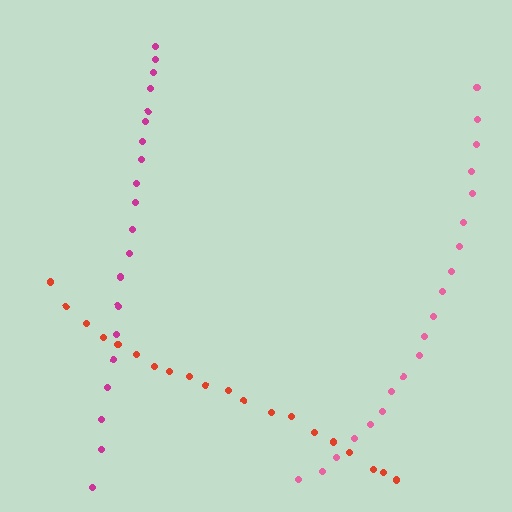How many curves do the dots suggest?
There are 3 distinct paths.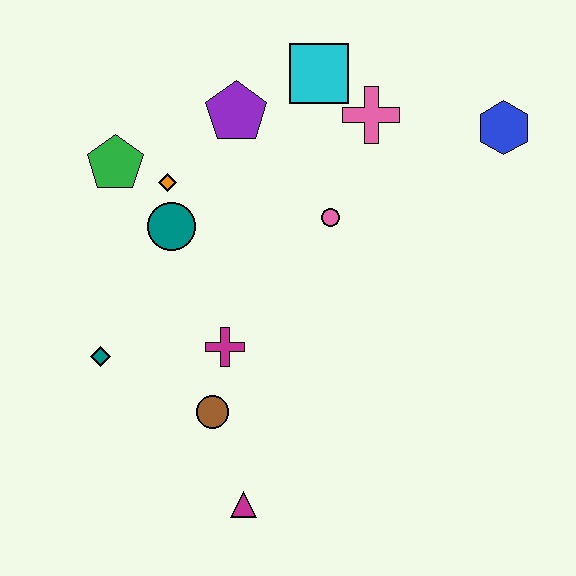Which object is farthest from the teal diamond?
The blue hexagon is farthest from the teal diamond.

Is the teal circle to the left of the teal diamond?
No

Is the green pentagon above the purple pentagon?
No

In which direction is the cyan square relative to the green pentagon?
The cyan square is to the right of the green pentagon.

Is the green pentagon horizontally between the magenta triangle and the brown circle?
No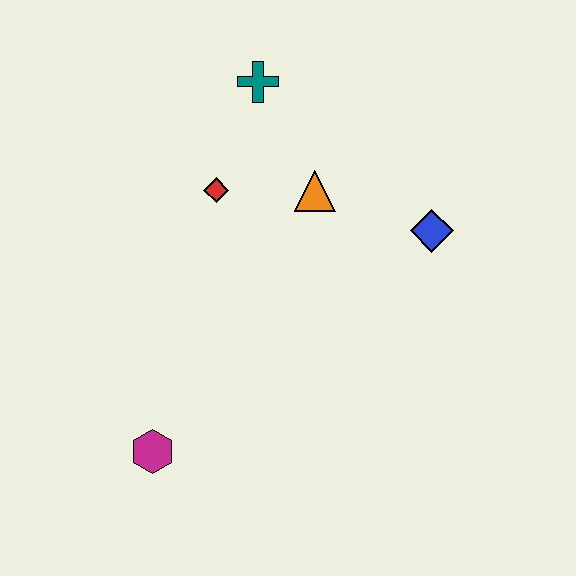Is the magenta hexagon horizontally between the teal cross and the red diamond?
No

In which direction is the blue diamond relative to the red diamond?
The blue diamond is to the right of the red diamond.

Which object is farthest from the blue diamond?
The magenta hexagon is farthest from the blue diamond.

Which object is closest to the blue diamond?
The orange triangle is closest to the blue diamond.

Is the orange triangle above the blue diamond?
Yes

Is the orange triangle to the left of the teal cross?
No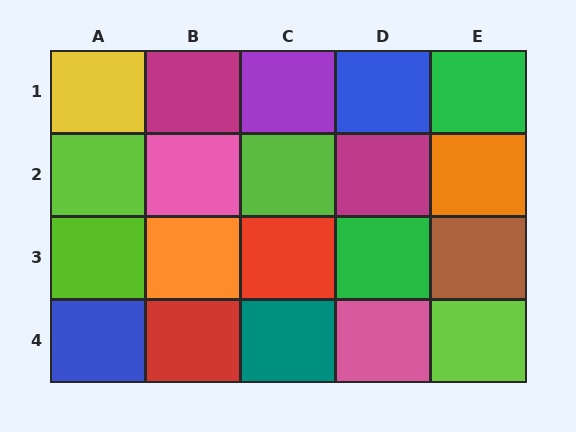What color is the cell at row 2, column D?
Magenta.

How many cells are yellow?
1 cell is yellow.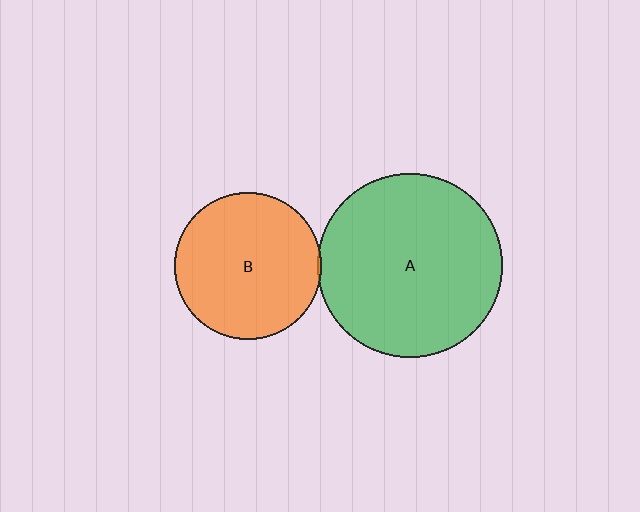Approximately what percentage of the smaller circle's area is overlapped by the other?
Approximately 5%.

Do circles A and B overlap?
Yes.